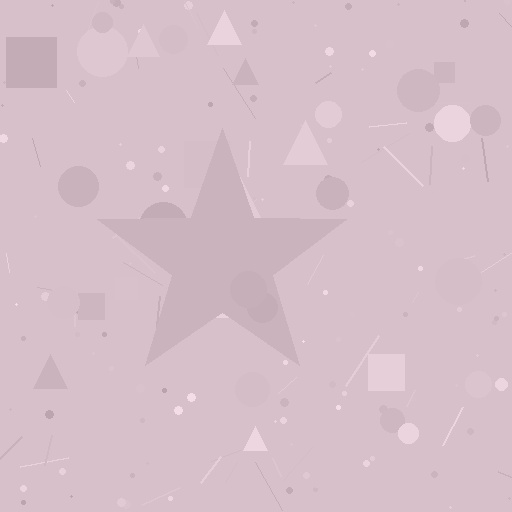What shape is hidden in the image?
A star is hidden in the image.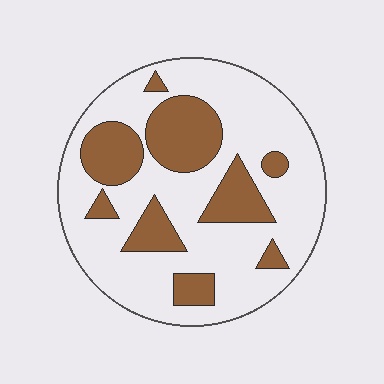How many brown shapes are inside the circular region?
9.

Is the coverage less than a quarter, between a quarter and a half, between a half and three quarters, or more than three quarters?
Between a quarter and a half.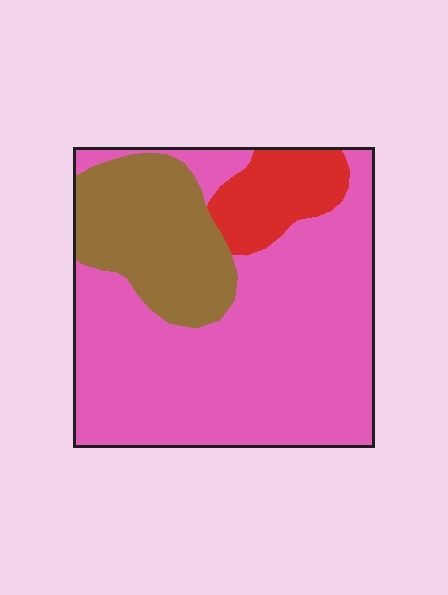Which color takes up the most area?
Pink, at roughly 65%.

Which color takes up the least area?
Red, at roughly 10%.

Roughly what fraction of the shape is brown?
Brown covers 22% of the shape.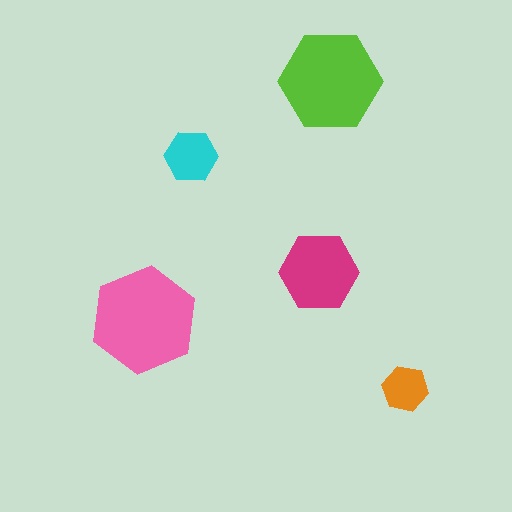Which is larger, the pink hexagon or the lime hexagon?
The pink one.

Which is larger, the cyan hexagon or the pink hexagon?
The pink one.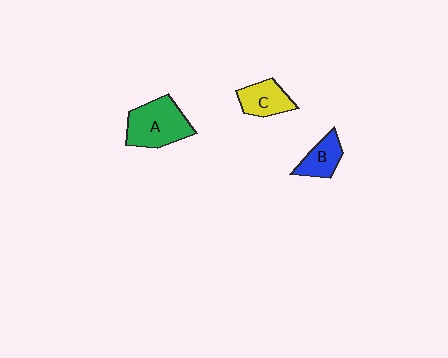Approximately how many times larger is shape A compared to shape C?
Approximately 1.6 times.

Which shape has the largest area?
Shape A (green).